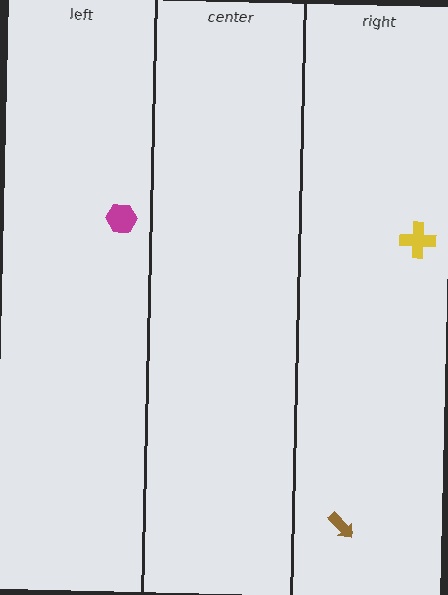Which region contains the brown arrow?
The right region.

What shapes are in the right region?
The brown arrow, the yellow cross.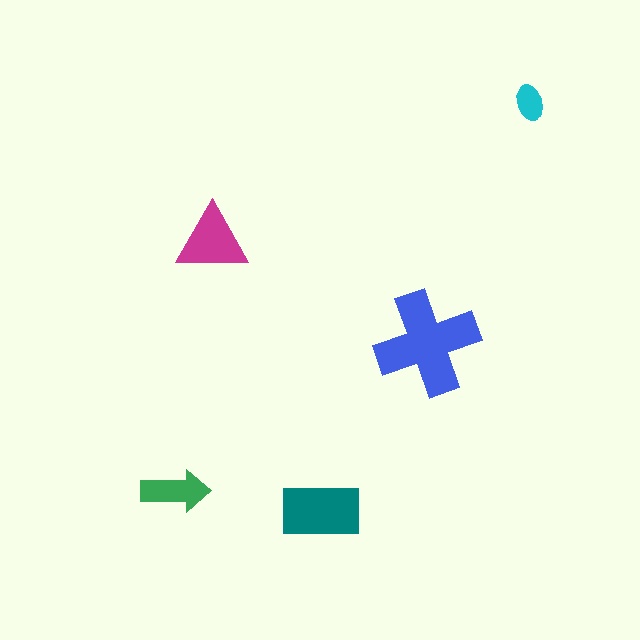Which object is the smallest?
The cyan ellipse.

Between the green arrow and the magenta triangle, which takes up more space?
The magenta triangle.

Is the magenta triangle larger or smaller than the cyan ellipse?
Larger.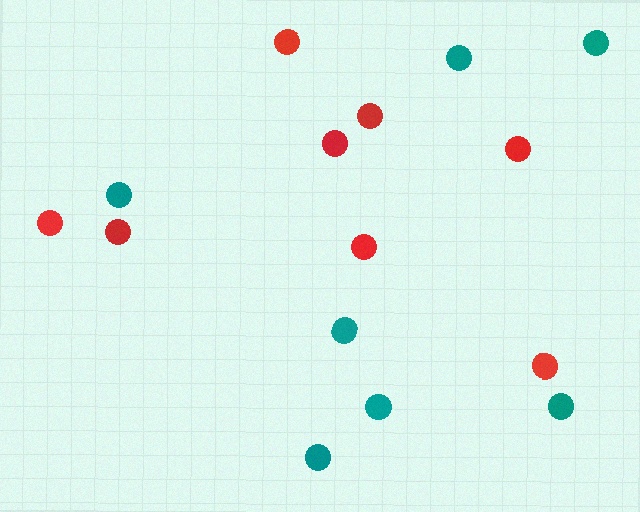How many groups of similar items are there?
There are 2 groups: one group of red circles (8) and one group of teal circles (7).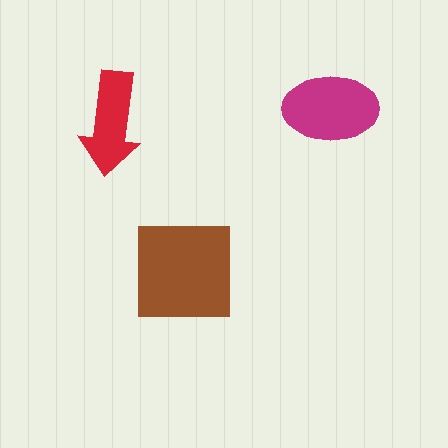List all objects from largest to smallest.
The brown square, the magenta ellipse, the red arrow.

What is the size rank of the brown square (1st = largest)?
1st.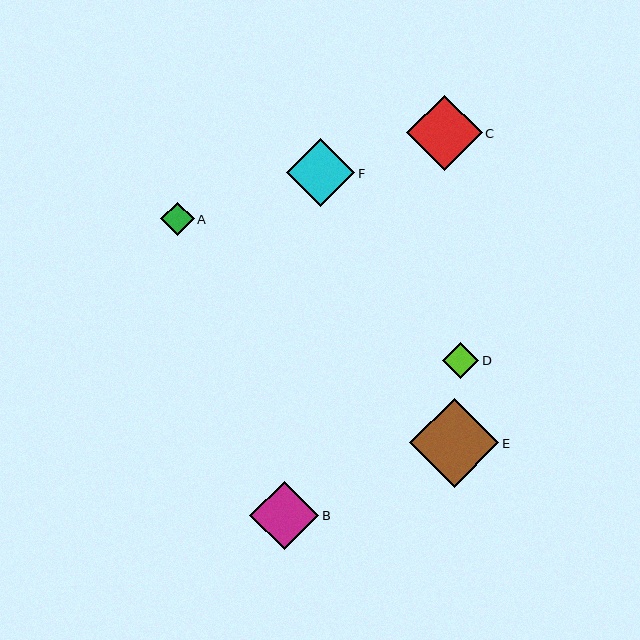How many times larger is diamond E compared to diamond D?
Diamond E is approximately 2.5 times the size of diamond D.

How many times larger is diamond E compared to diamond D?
Diamond E is approximately 2.5 times the size of diamond D.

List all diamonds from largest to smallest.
From largest to smallest: E, C, B, F, D, A.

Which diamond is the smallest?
Diamond A is the smallest with a size of approximately 34 pixels.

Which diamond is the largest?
Diamond E is the largest with a size of approximately 89 pixels.